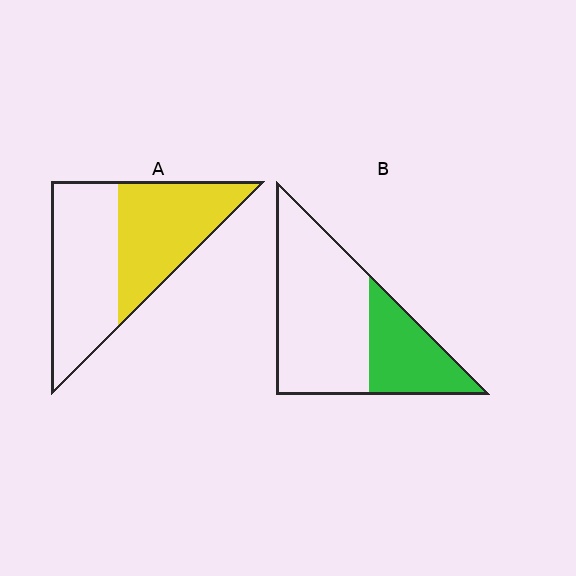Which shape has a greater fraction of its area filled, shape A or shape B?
Shape A.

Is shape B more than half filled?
No.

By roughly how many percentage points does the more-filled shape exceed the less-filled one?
By roughly 15 percentage points (A over B).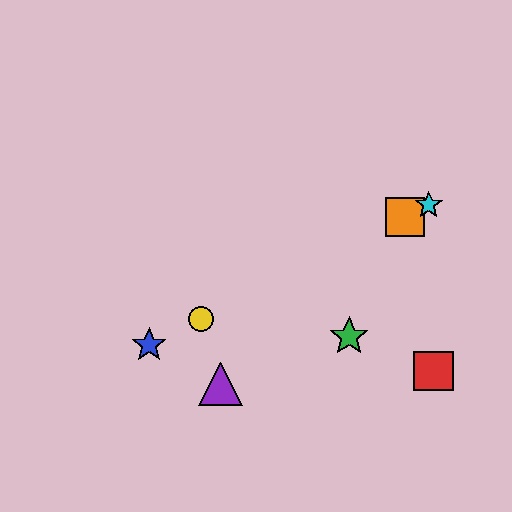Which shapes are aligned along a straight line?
The blue star, the yellow circle, the orange square, the cyan star are aligned along a straight line.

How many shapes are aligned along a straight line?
4 shapes (the blue star, the yellow circle, the orange square, the cyan star) are aligned along a straight line.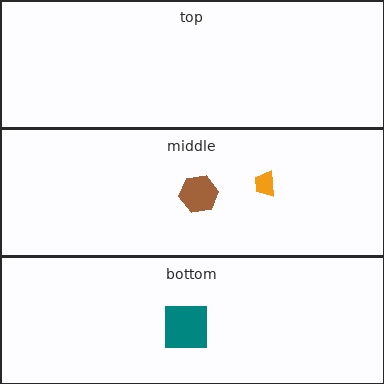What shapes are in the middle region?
The orange trapezoid, the brown hexagon.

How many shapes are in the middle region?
2.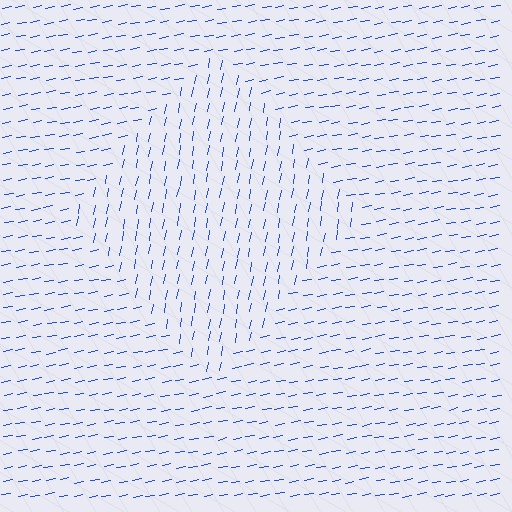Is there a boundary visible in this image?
Yes, there is a texture boundary formed by a change in line orientation.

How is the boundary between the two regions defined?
The boundary is defined purely by a change in line orientation (approximately 69 degrees difference). All lines are the same color and thickness.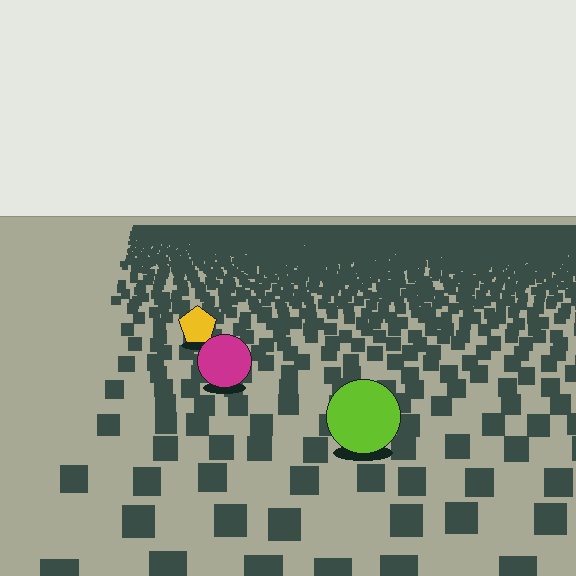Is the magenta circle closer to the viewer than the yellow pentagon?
Yes. The magenta circle is closer — you can tell from the texture gradient: the ground texture is coarser near it.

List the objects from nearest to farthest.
From nearest to farthest: the lime circle, the magenta circle, the yellow pentagon.